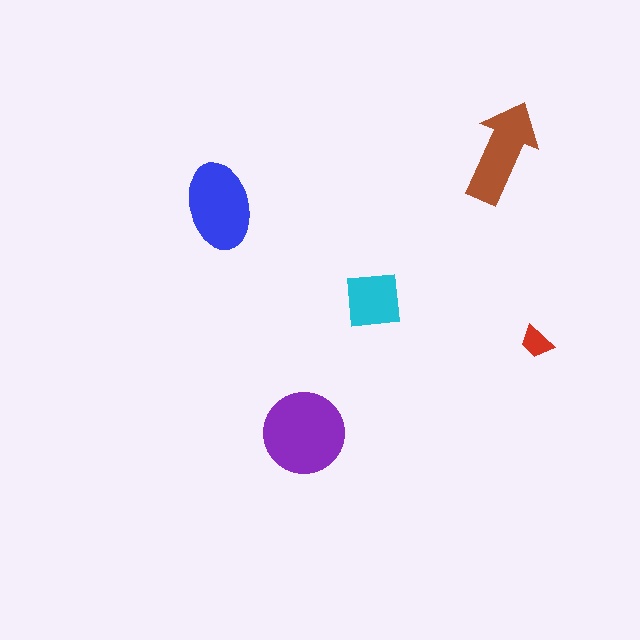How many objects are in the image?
There are 5 objects in the image.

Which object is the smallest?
The red trapezoid.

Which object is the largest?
The purple circle.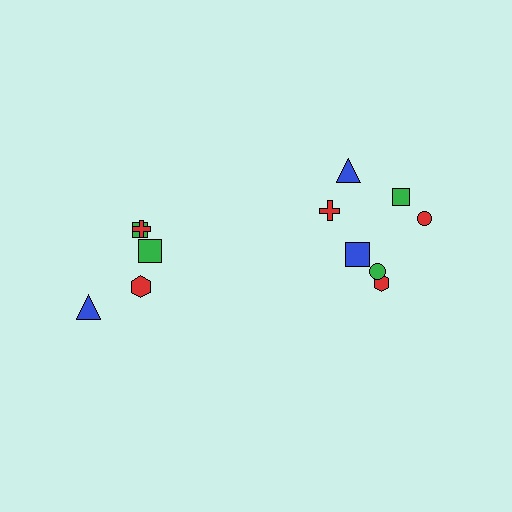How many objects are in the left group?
There are 5 objects.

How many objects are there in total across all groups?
There are 12 objects.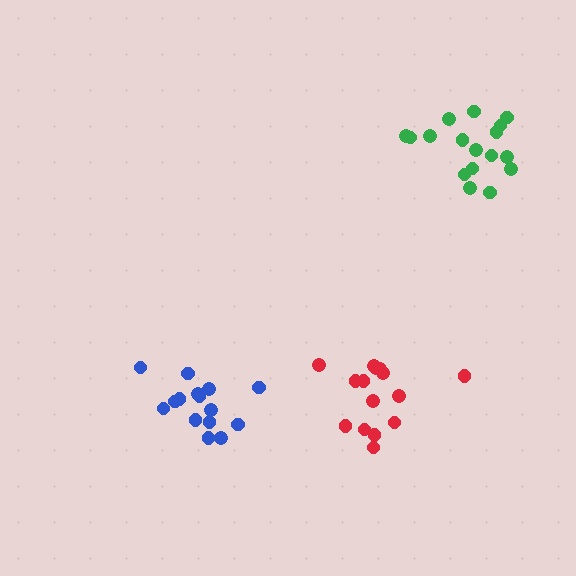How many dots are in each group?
Group 1: 15 dots, Group 2: 17 dots, Group 3: 15 dots (47 total).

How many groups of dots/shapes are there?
There are 3 groups.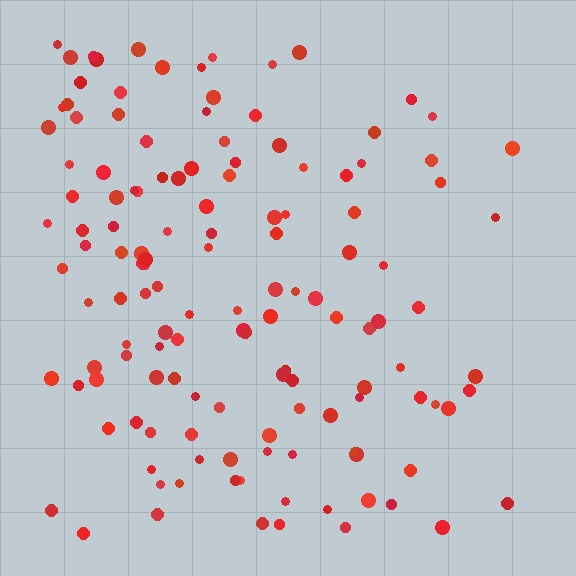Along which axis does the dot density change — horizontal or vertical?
Horizontal.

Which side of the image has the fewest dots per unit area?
The right.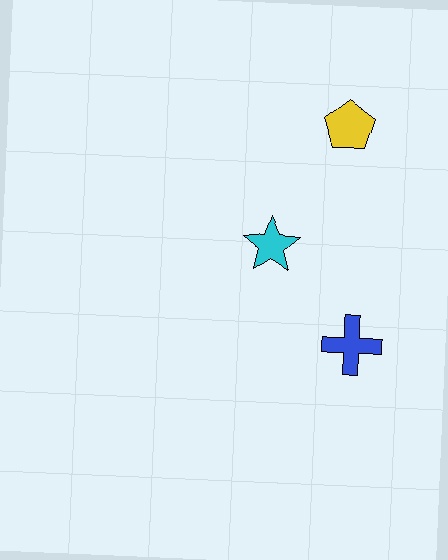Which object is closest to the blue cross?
The cyan star is closest to the blue cross.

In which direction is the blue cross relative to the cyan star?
The blue cross is below the cyan star.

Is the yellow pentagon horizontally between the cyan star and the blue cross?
Yes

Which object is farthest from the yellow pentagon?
The blue cross is farthest from the yellow pentagon.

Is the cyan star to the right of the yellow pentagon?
No